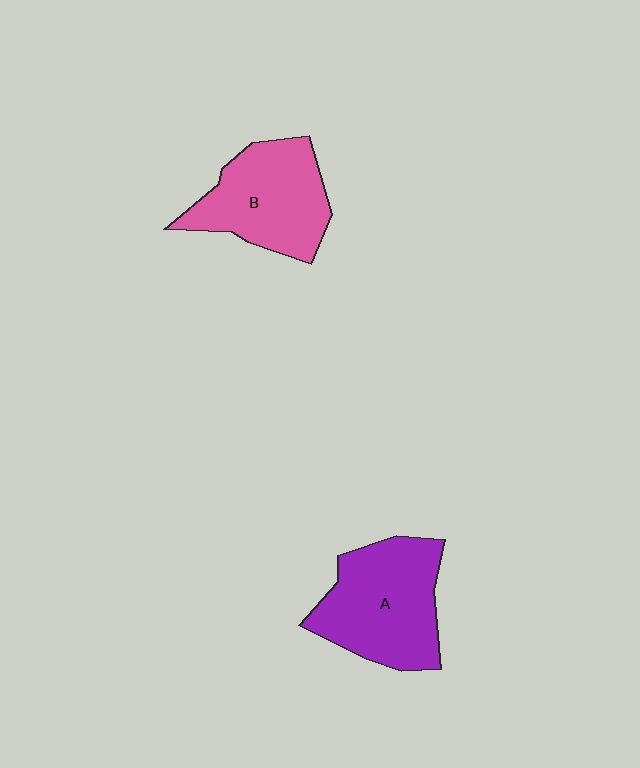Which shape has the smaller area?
Shape B (pink).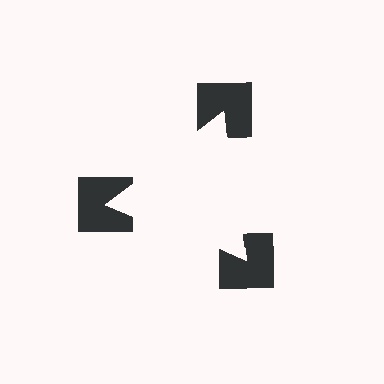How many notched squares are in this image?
There are 3 — one at each vertex of the illusory triangle.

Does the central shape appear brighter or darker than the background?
It typically appears slightly brighter than the background, even though no actual brightness change is drawn.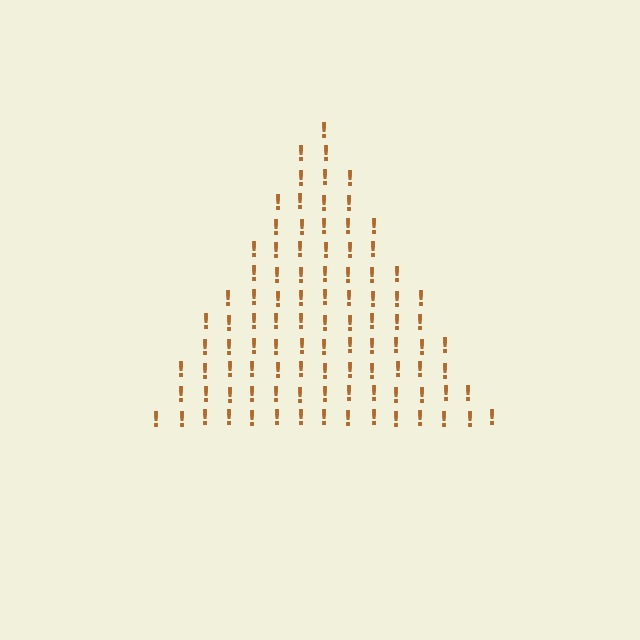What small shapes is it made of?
It is made of small exclamation marks.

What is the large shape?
The large shape is a triangle.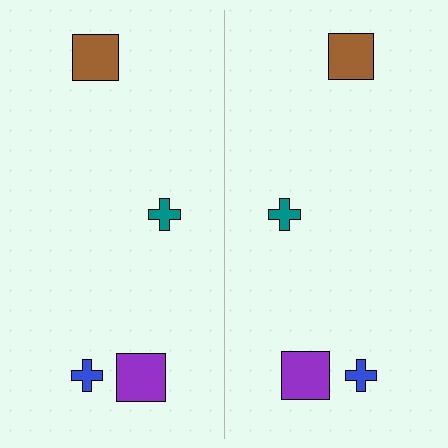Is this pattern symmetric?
Yes, this pattern has bilateral (reflection) symmetry.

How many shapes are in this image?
There are 8 shapes in this image.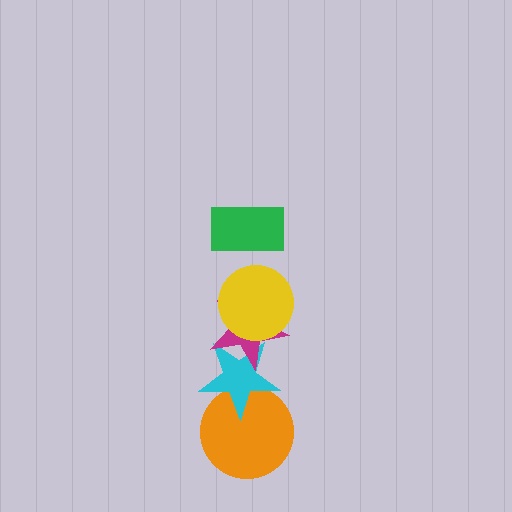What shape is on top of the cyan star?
The magenta star is on top of the cyan star.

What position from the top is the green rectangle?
The green rectangle is 1st from the top.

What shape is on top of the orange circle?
The cyan star is on top of the orange circle.